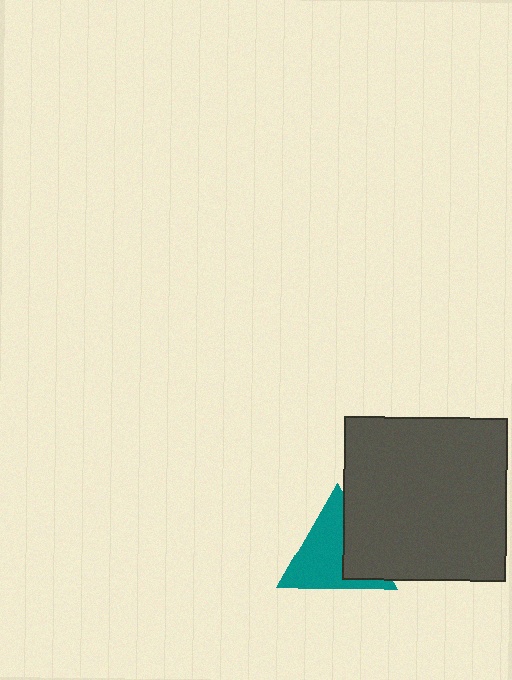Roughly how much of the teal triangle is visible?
Most of it is visible (roughly 66%).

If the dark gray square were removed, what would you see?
You would see the complete teal triangle.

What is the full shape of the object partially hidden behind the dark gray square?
The partially hidden object is a teal triangle.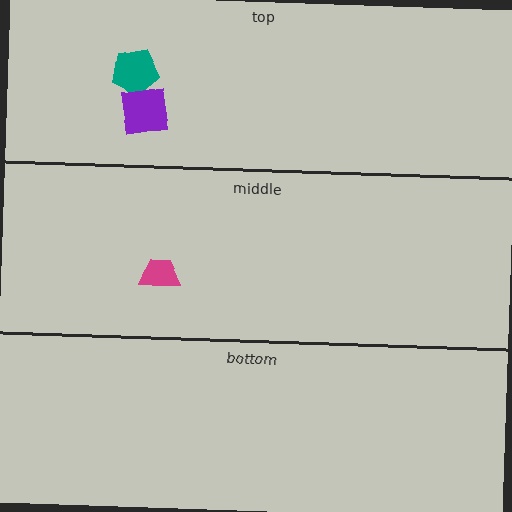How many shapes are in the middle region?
1.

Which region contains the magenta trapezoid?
The middle region.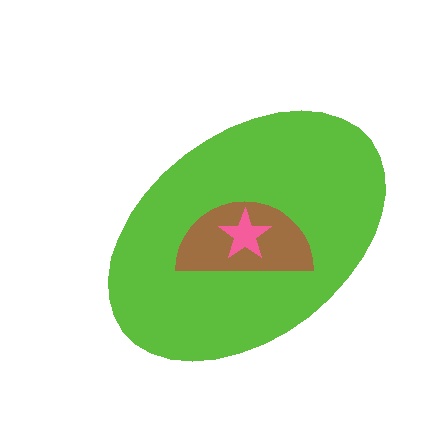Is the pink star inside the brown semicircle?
Yes.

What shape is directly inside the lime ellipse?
The brown semicircle.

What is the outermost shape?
The lime ellipse.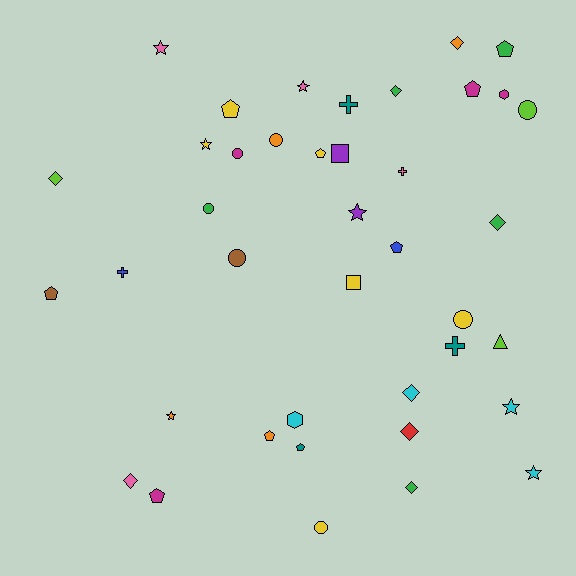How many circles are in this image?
There are 7 circles.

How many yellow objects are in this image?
There are 6 yellow objects.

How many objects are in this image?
There are 40 objects.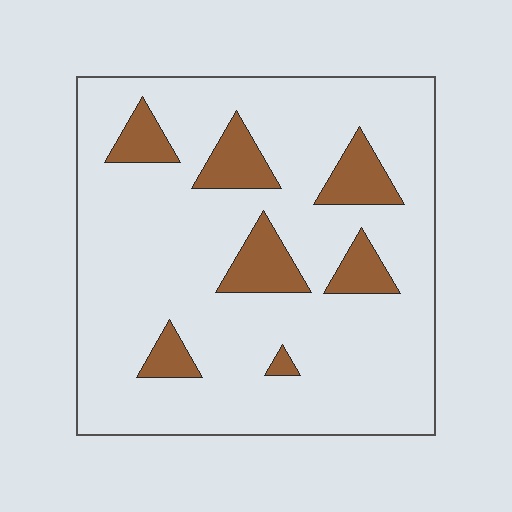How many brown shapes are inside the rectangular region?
7.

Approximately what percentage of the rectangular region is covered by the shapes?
Approximately 15%.